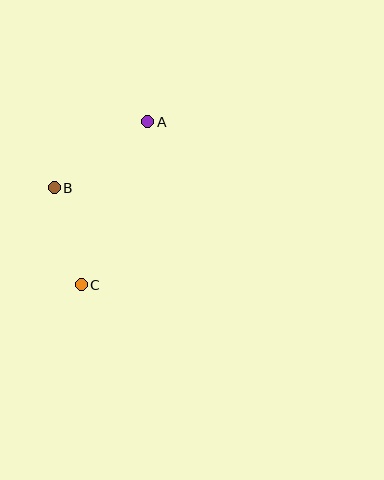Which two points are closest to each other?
Points B and C are closest to each other.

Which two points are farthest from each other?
Points A and C are farthest from each other.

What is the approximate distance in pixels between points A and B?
The distance between A and B is approximately 114 pixels.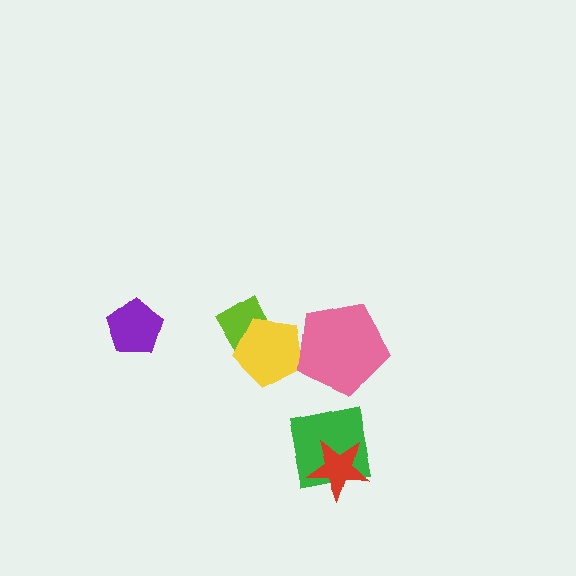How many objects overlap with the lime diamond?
1 object overlaps with the lime diamond.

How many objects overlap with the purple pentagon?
0 objects overlap with the purple pentagon.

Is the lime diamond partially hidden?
Yes, it is partially covered by another shape.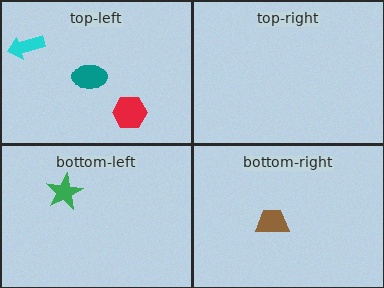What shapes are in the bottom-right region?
The brown trapezoid.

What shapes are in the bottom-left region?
The green star.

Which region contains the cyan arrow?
The top-left region.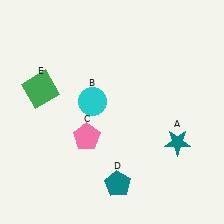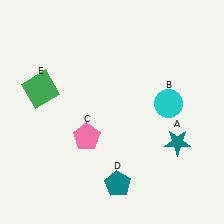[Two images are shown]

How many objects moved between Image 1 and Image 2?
1 object moved between the two images.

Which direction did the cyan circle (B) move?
The cyan circle (B) moved right.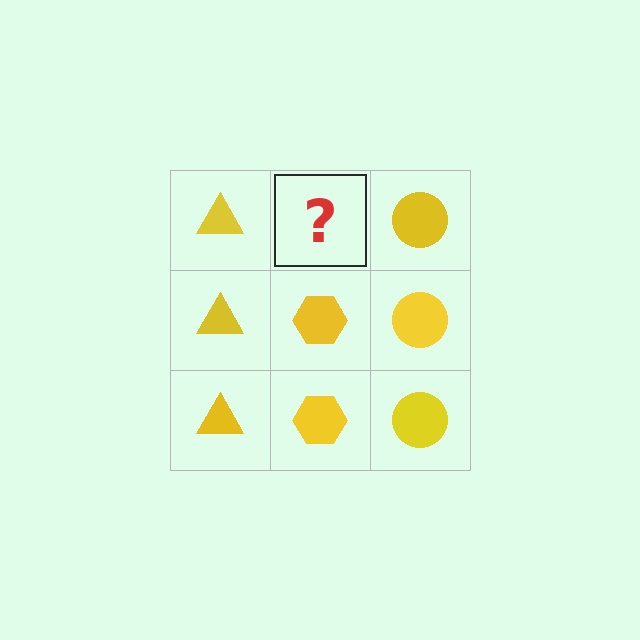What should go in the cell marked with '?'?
The missing cell should contain a yellow hexagon.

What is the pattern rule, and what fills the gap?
The rule is that each column has a consistent shape. The gap should be filled with a yellow hexagon.